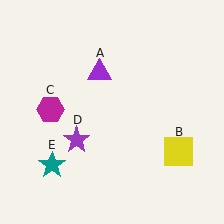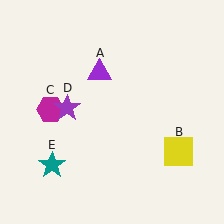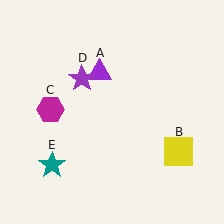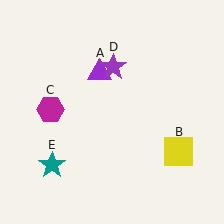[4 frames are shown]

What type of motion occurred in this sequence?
The purple star (object D) rotated clockwise around the center of the scene.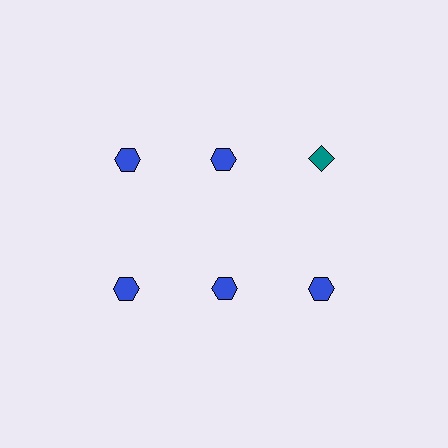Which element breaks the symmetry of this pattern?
The teal diamond in the top row, center column breaks the symmetry. All other shapes are blue hexagons.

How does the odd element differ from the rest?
It differs in both color (teal instead of blue) and shape (diamond instead of hexagon).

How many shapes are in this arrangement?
There are 6 shapes arranged in a grid pattern.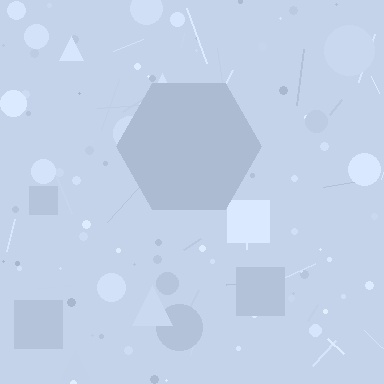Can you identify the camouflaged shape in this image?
The camouflaged shape is a hexagon.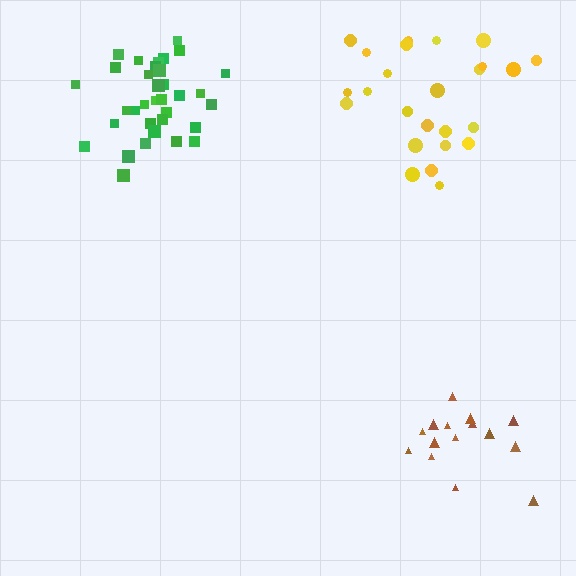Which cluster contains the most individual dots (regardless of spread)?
Green (34).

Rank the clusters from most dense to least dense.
green, brown, yellow.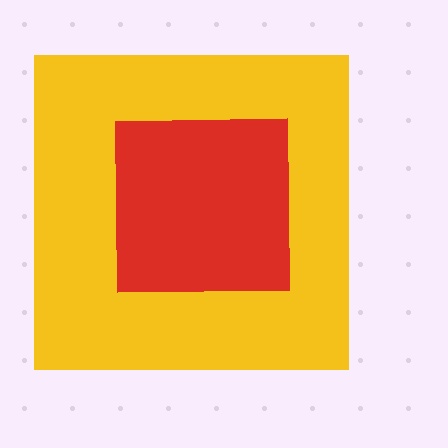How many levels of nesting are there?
2.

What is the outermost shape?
The yellow square.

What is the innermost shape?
The red square.